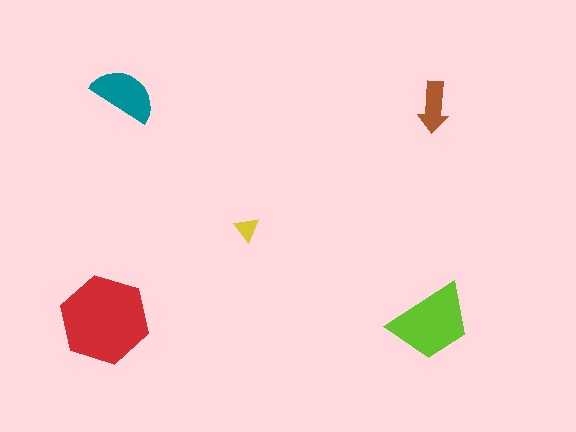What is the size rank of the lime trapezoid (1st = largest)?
2nd.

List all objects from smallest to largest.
The yellow triangle, the brown arrow, the teal semicircle, the lime trapezoid, the red hexagon.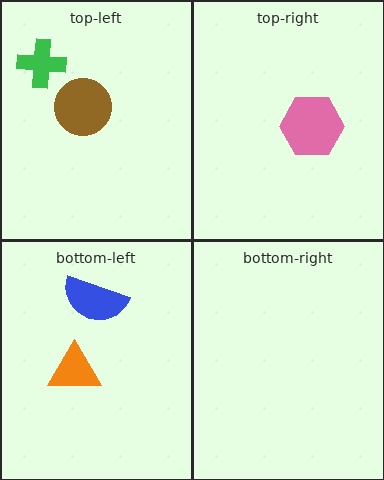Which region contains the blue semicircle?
The bottom-left region.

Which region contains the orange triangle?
The bottom-left region.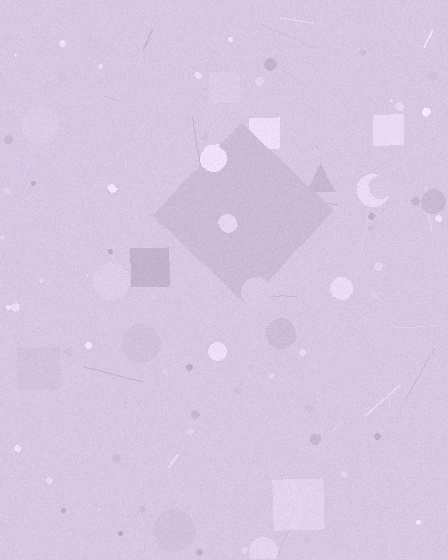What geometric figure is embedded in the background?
A diamond is embedded in the background.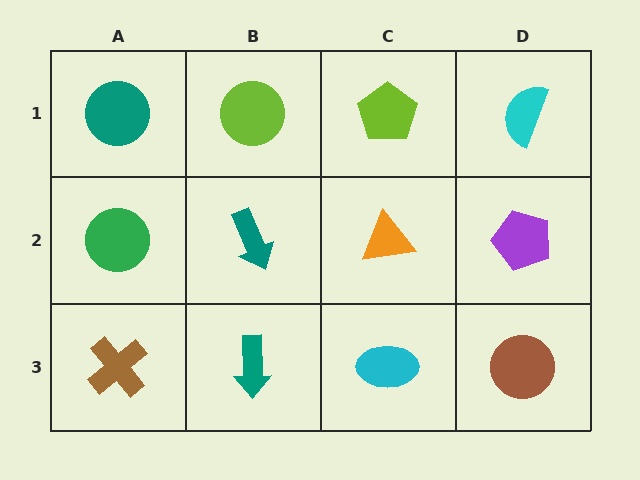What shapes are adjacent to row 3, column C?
An orange triangle (row 2, column C), a teal arrow (row 3, column B), a brown circle (row 3, column D).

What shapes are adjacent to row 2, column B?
A lime circle (row 1, column B), a teal arrow (row 3, column B), a green circle (row 2, column A), an orange triangle (row 2, column C).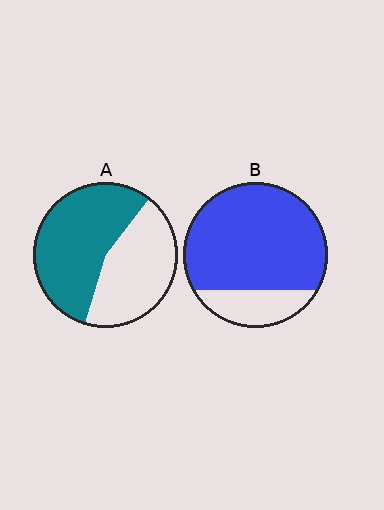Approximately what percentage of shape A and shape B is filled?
A is approximately 55% and B is approximately 80%.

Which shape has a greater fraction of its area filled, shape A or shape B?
Shape B.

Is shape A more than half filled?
Yes.